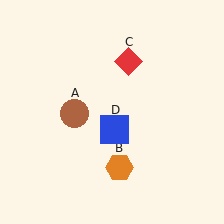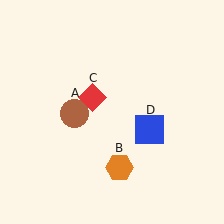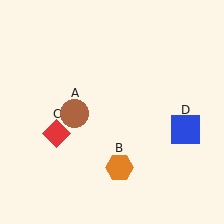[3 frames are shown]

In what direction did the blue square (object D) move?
The blue square (object D) moved right.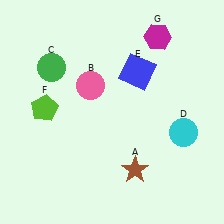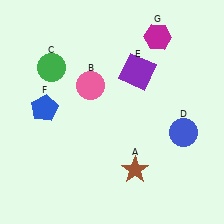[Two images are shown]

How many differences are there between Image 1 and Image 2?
There are 3 differences between the two images.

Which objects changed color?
D changed from cyan to blue. E changed from blue to purple. F changed from lime to blue.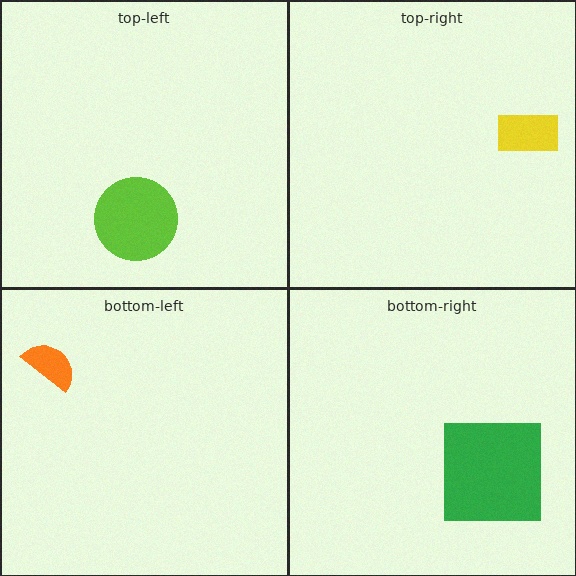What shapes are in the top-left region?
The lime circle.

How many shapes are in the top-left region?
1.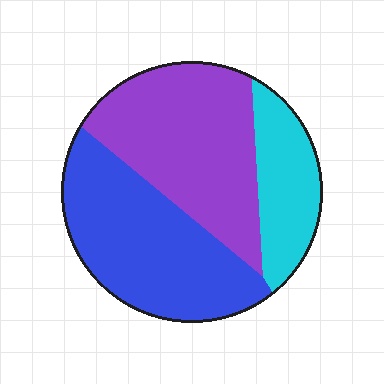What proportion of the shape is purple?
Purple covers around 40% of the shape.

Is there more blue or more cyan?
Blue.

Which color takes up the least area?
Cyan, at roughly 20%.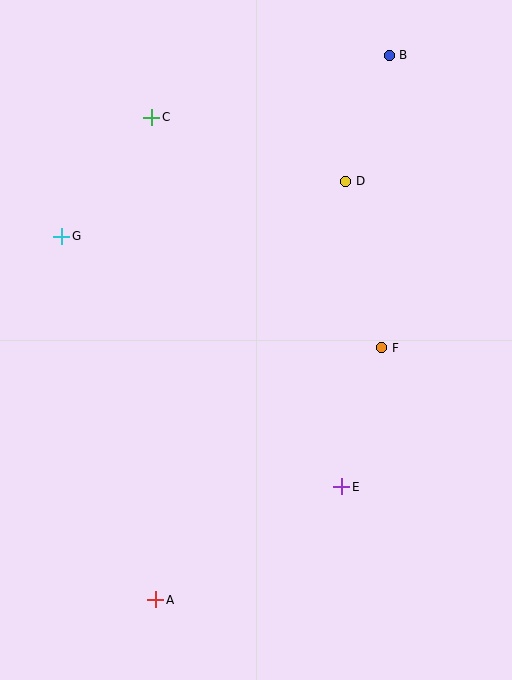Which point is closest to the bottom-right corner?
Point E is closest to the bottom-right corner.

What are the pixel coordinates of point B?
Point B is at (389, 55).